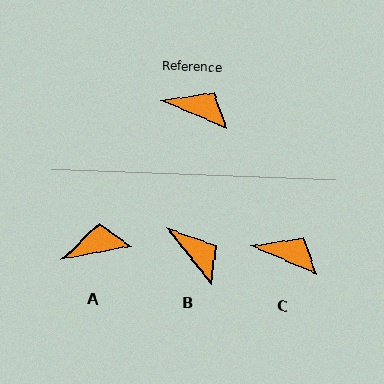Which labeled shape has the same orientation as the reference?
C.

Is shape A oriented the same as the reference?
No, it is off by about 35 degrees.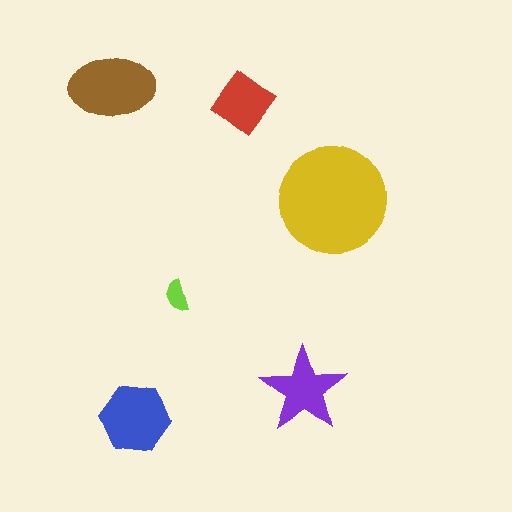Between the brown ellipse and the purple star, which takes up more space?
The brown ellipse.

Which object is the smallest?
The lime semicircle.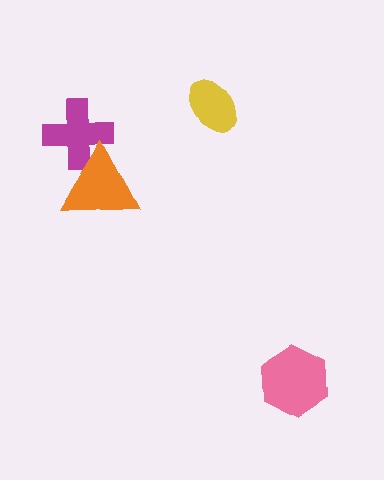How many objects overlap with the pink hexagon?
0 objects overlap with the pink hexagon.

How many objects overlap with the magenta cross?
1 object overlaps with the magenta cross.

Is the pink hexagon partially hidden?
No, no other shape covers it.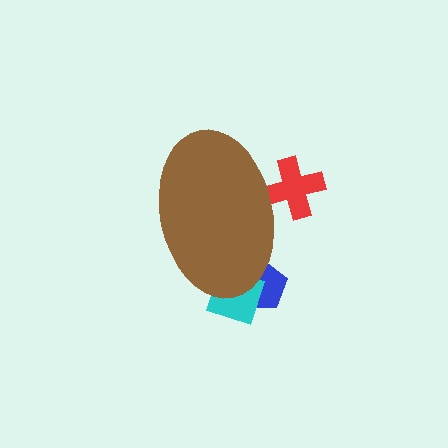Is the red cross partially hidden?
Yes, the red cross is partially hidden behind the brown ellipse.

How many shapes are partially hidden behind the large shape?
3 shapes are partially hidden.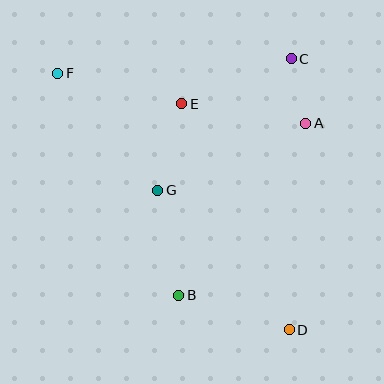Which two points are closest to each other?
Points A and C are closest to each other.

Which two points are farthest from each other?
Points D and F are farthest from each other.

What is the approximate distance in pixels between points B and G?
The distance between B and G is approximately 107 pixels.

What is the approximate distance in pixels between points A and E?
The distance between A and E is approximately 126 pixels.